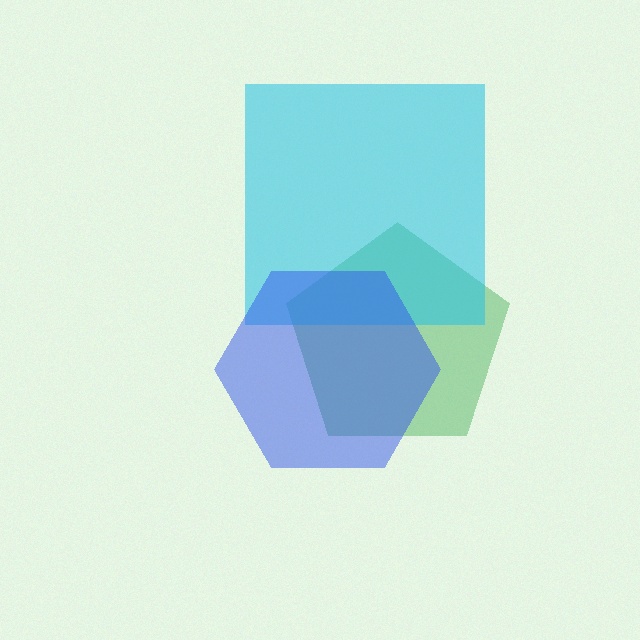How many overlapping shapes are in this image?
There are 3 overlapping shapes in the image.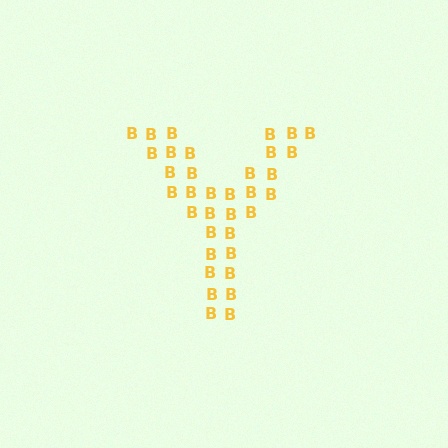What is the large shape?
The large shape is the letter Y.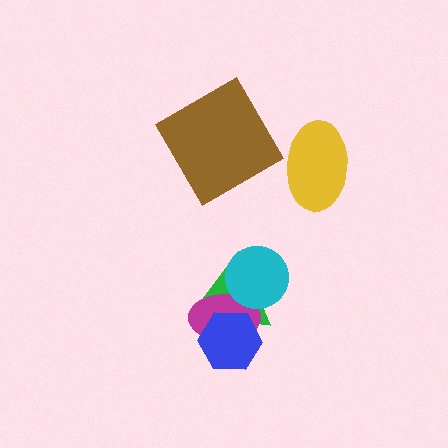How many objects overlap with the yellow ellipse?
0 objects overlap with the yellow ellipse.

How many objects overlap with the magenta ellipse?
3 objects overlap with the magenta ellipse.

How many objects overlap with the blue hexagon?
2 objects overlap with the blue hexagon.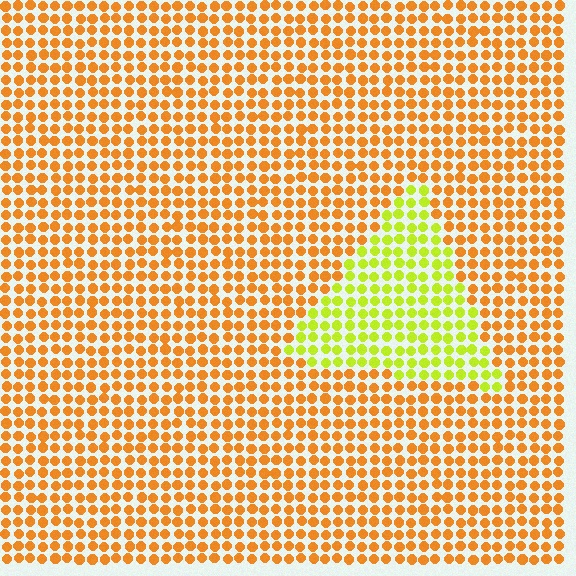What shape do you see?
I see a triangle.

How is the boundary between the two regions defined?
The boundary is defined purely by a slight shift in hue (about 46 degrees). Spacing, size, and orientation are identical on both sides.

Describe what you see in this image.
The image is filled with small orange elements in a uniform arrangement. A triangle-shaped region is visible where the elements are tinted to a slightly different hue, forming a subtle color boundary.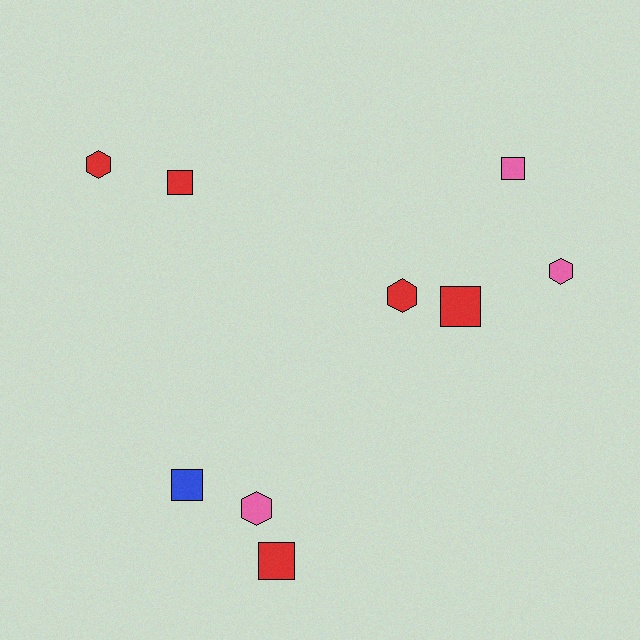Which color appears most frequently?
Red, with 5 objects.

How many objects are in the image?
There are 9 objects.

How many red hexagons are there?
There are 2 red hexagons.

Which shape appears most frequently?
Square, with 5 objects.